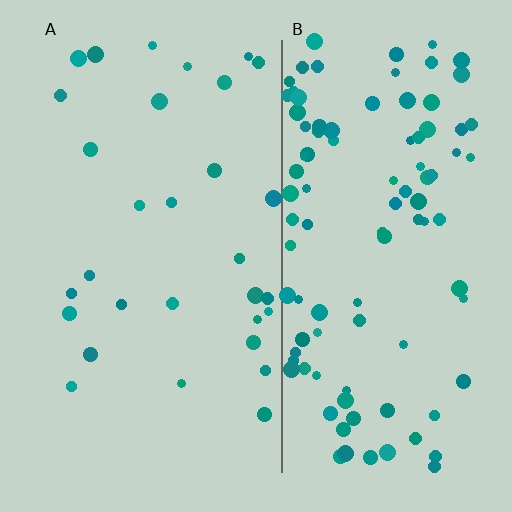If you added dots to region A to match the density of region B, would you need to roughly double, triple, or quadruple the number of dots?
Approximately triple.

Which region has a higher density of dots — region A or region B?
B (the right).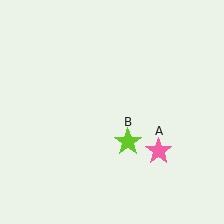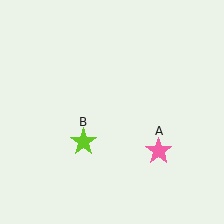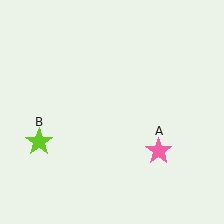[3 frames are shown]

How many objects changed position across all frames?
1 object changed position: lime star (object B).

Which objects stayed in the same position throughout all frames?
Pink star (object A) remained stationary.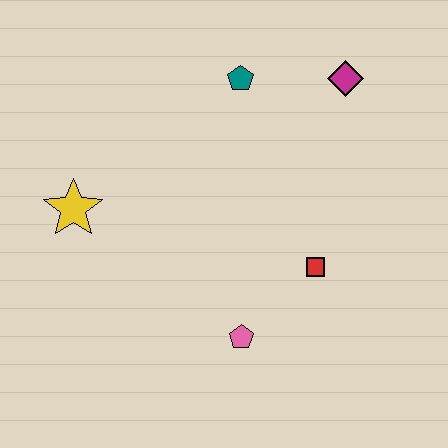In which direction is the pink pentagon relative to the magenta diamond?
The pink pentagon is below the magenta diamond.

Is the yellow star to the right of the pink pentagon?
No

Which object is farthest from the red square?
The yellow star is farthest from the red square.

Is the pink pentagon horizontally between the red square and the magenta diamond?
No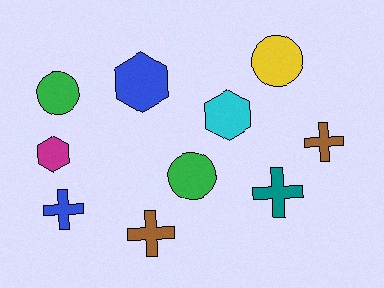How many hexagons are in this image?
There are 3 hexagons.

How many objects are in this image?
There are 10 objects.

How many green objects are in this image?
There are 2 green objects.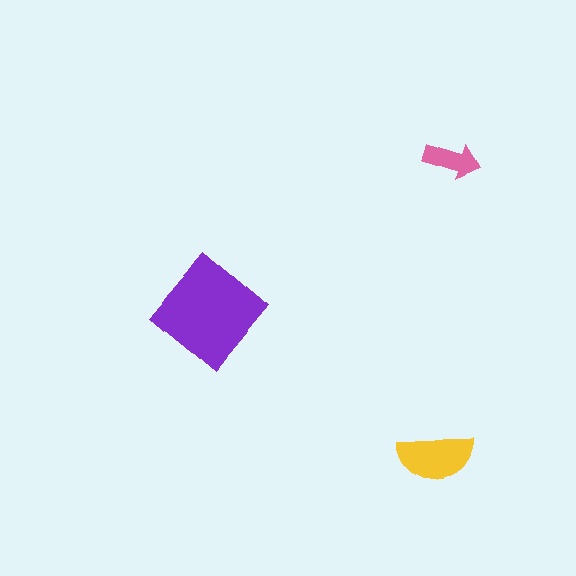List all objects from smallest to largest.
The pink arrow, the yellow semicircle, the purple diamond.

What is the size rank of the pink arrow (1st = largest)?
3rd.